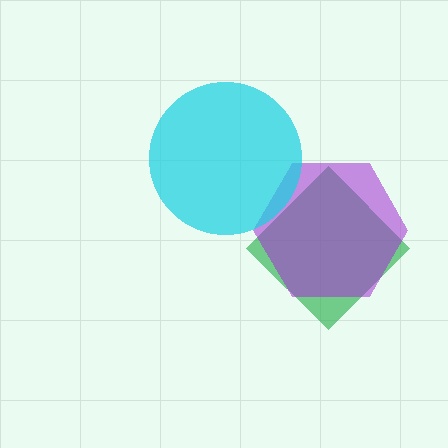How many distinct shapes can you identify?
There are 3 distinct shapes: a green diamond, a purple hexagon, a cyan circle.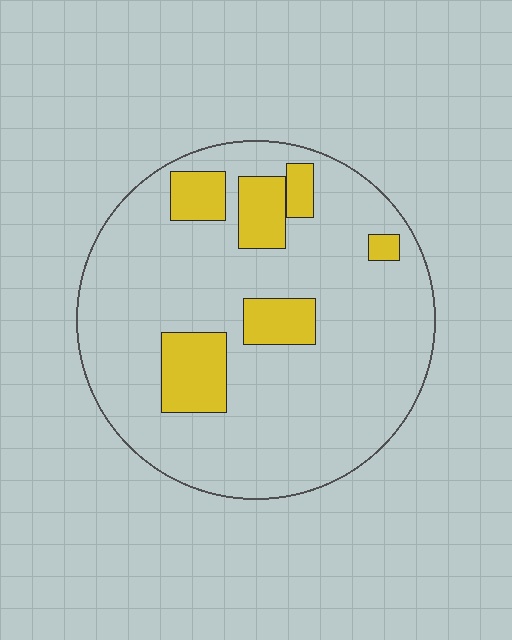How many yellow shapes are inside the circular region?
6.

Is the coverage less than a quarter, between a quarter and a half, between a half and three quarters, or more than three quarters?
Less than a quarter.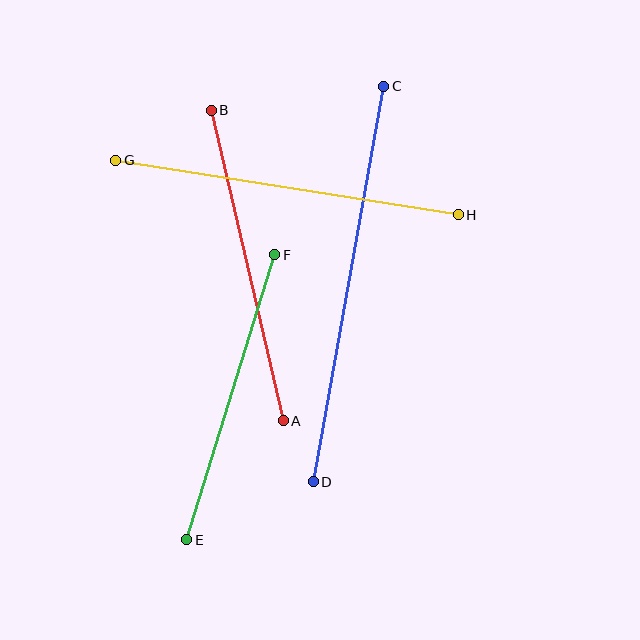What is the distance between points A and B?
The distance is approximately 319 pixels.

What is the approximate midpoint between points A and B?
The midpoint is at approximately (247, 266) pixels.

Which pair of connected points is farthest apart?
Points C and D are farthest apart.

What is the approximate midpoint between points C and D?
The midpoint is at approximately (349, 284) pixels.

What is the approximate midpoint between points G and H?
The midpoint is at approximately (287, 188) pixels.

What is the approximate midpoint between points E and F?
The midpoint is at approximately (231, 397) pixels.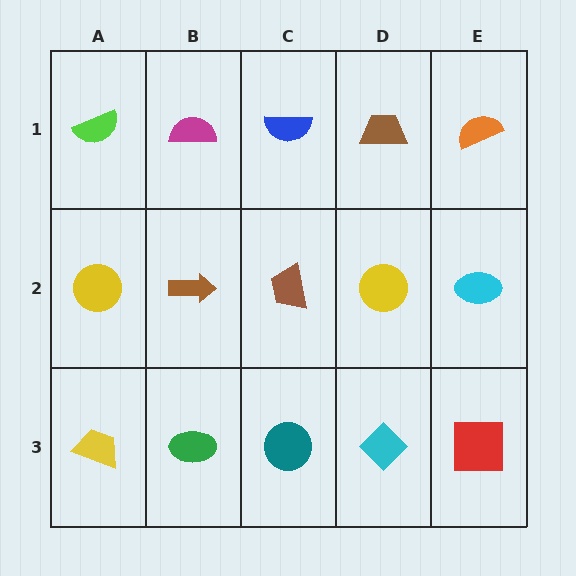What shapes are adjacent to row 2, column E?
An orange semicircle (row 1, column E), a red square (row 3, column E), a yellow circle (row 2, column D).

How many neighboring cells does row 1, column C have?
3.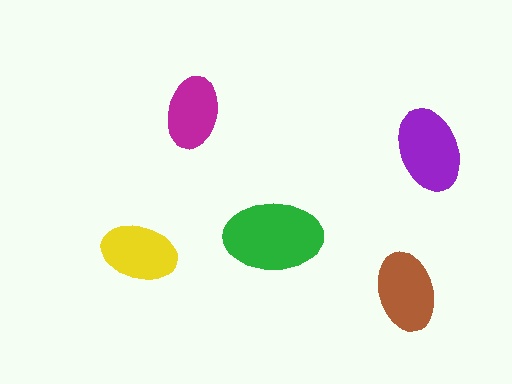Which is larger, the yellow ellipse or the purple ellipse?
The purple one.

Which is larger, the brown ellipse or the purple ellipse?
The purple one.